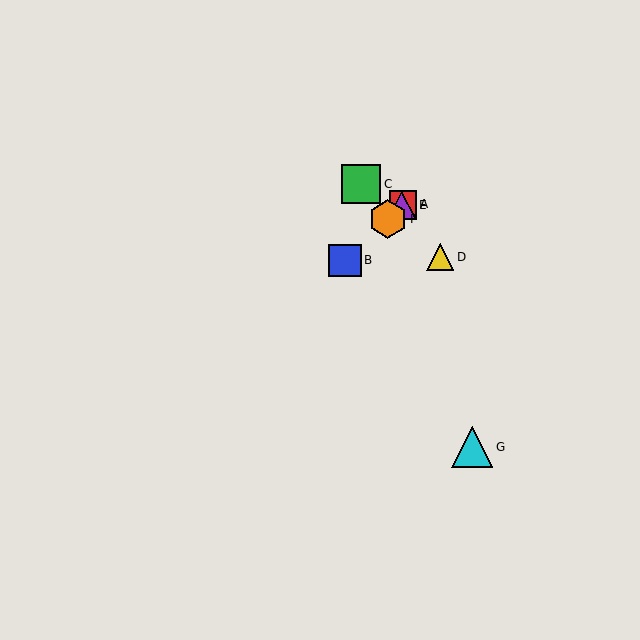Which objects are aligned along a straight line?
Objects A, B, E, F are aligned along a straight line.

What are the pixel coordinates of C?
Object C is at (361, 184).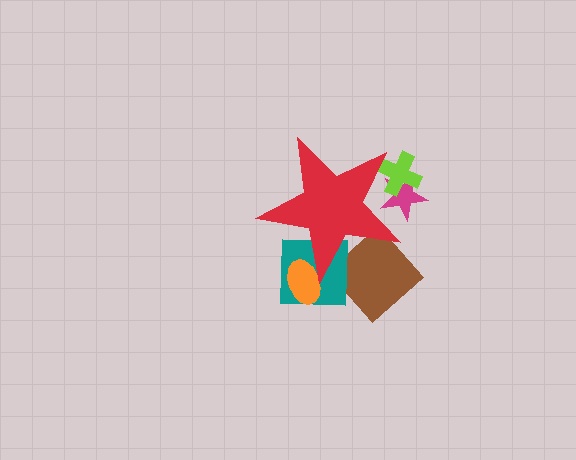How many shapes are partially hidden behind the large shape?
5 shapes are partially hidden.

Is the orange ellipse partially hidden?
Yes, the orange ellipse is partially hidden behind the red star.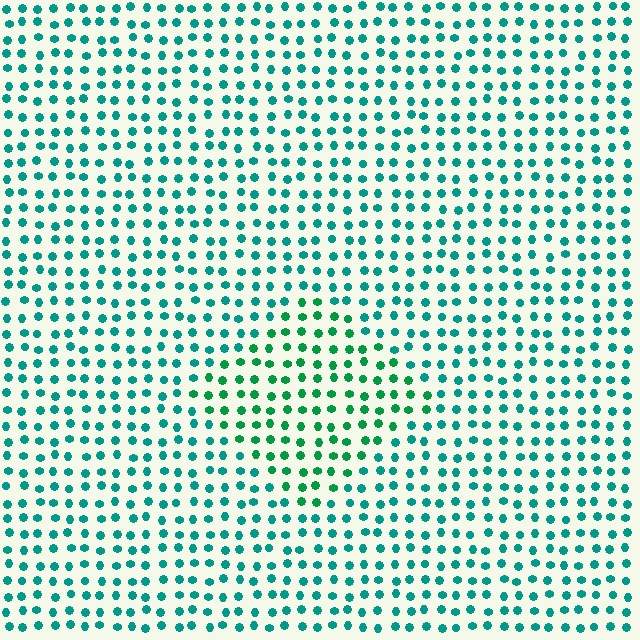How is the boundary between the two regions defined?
The boundary is defined purely by a slight shift in hue (about 29 degrees). Spacing, size, and orientation are identical on both sides.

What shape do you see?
I see a diamond.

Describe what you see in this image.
The image is filled with small teal elements in a uniform arrangement. A diamond-shaped region is visible where the elements are tinted to a slightly different hue, forming a subtle color boundary.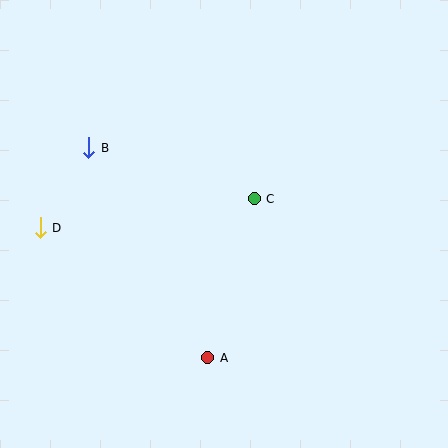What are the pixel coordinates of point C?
Point C is at (254, 199).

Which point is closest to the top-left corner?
Point B is closest to the top-left corner.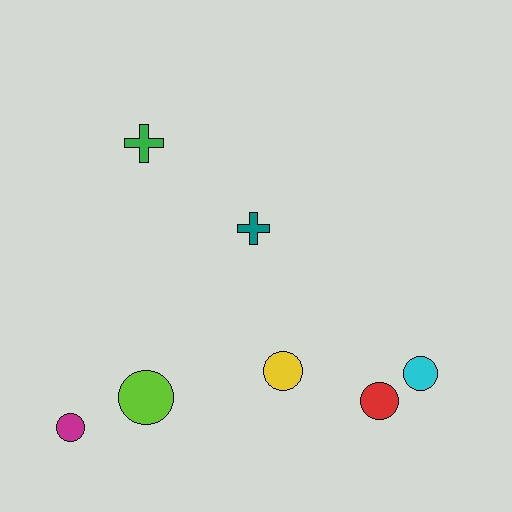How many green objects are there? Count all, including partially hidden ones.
There is 1 green object.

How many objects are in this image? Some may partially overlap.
There are 7 objects.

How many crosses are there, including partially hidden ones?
There are 2 crosses.